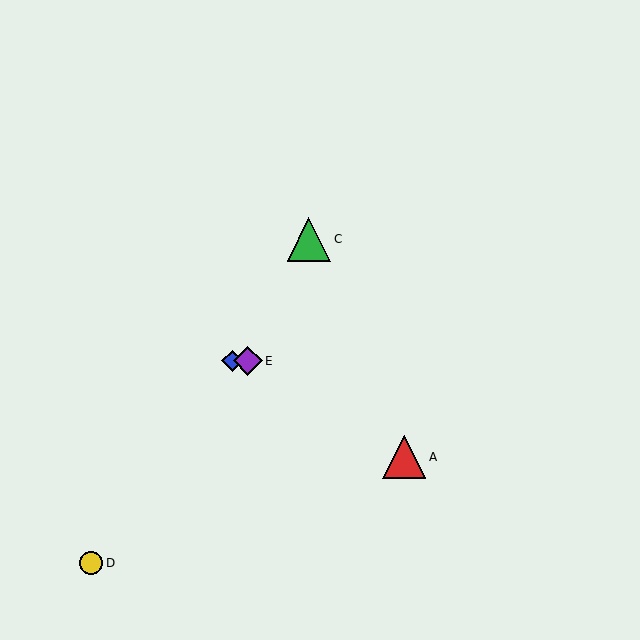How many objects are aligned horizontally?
2 objects (B, E) are aligned horizontally.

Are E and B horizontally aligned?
Yes, both are at y≈361.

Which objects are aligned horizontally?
Objects B, E are aligned horizontally.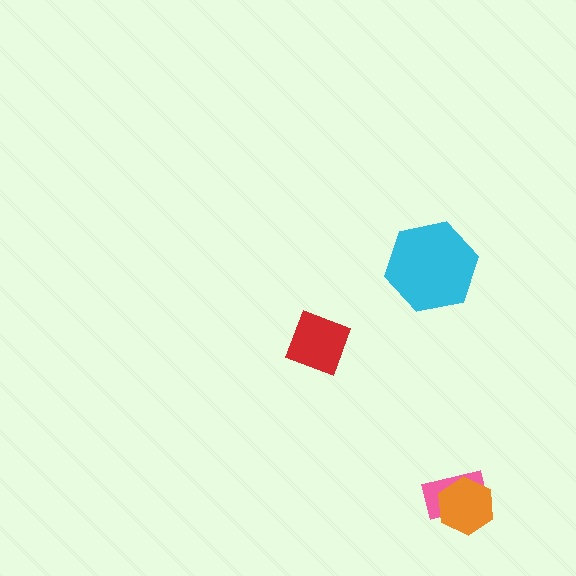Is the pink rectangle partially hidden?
Yes, it is partially covered by another shape.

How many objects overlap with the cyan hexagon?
0 objects overlap with the cyan hexagon.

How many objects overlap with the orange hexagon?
1 object overlaps with the orange hexagon.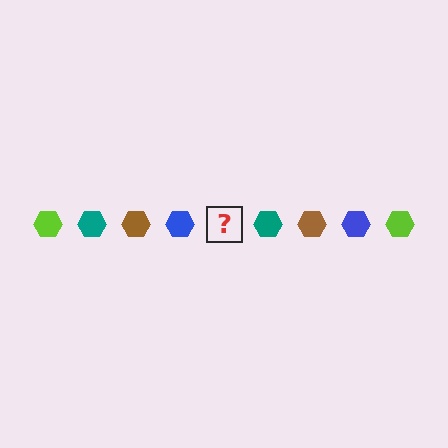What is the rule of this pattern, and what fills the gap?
The rule is that the pattern cycles through lime, teal, brown, blue hexagons. The gap should be filled with a lime hexagon.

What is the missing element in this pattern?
The missing element is a lime hexagon.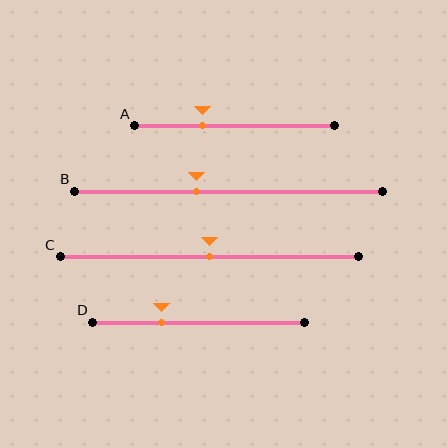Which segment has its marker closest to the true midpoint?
Segment C has its marker closest to the true midpoint.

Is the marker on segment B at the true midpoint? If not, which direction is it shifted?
No, the marker on segment B is shifted to the left by about 10% of the segment length.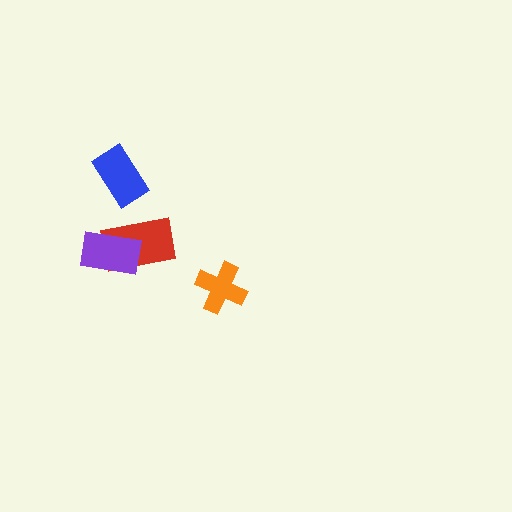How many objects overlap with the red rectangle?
1 object overlaps with the red rectangle.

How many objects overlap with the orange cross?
0 objects overlap with the orange cross.